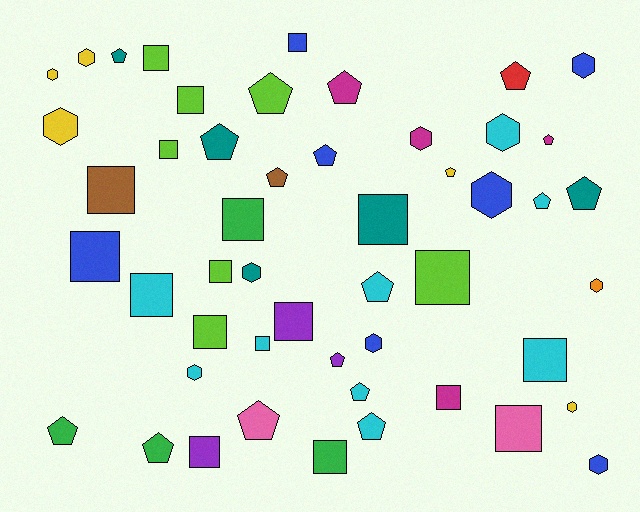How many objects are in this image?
There are 50 objects.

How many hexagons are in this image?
There are 13 hexagons.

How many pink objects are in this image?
There are 2 pink objects.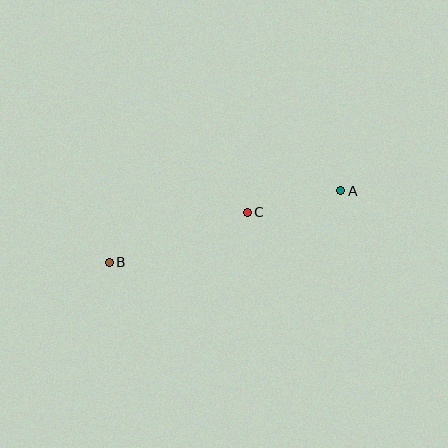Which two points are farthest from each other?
Points A and B are farthest from each other.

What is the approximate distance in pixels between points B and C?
The distance between B and C is approximately 147 pixels.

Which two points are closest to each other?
Points A and C are closest to each other.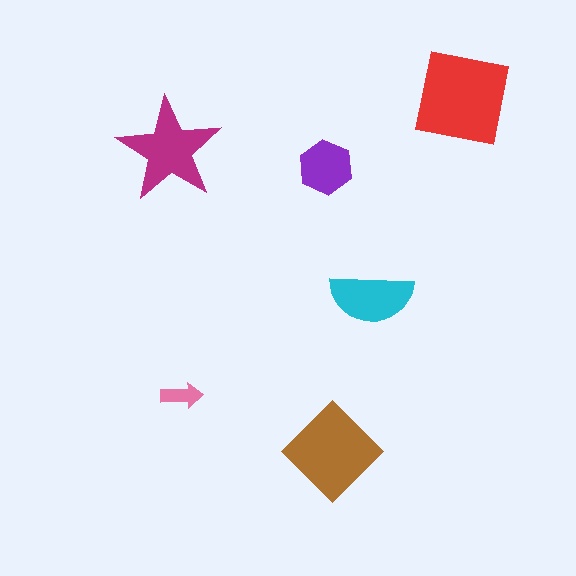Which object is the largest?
The red square.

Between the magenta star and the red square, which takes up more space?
The red square.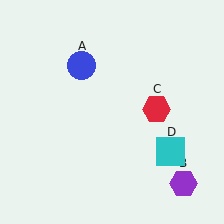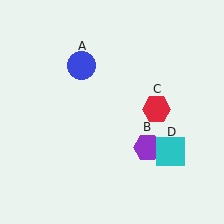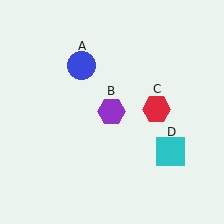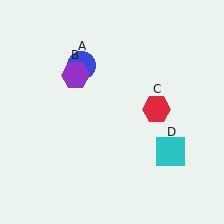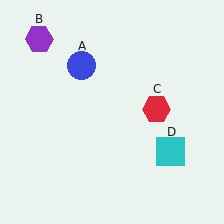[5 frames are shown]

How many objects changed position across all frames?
1 object changed position: purple hexagon (object B).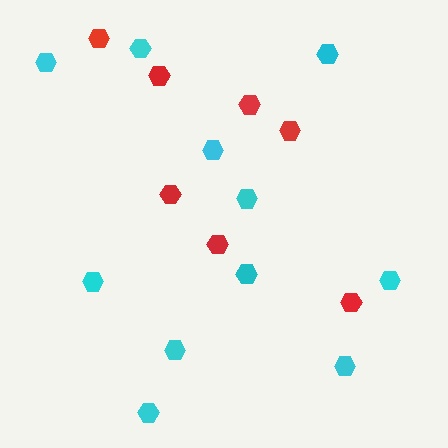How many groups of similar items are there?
There are 2 groups: one group of red hexagons (7) and one group of cyan hexagons (11).